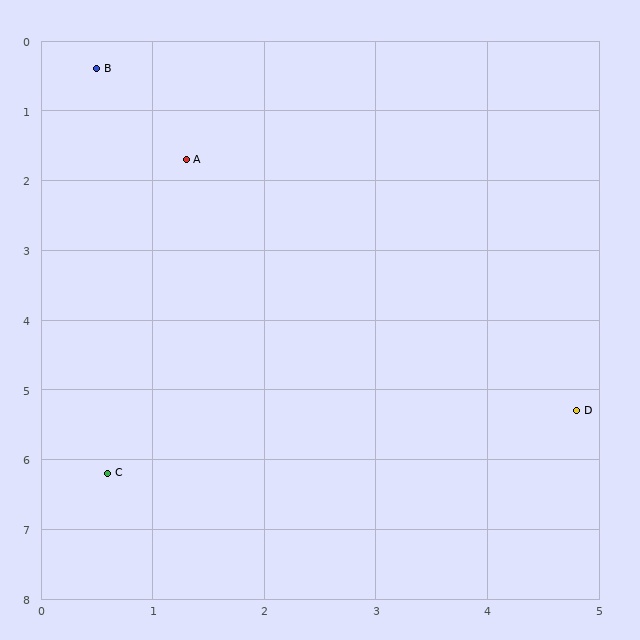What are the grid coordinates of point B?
Point B is at approximately (0.5, 0.4).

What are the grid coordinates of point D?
Point D is at approximately (4.8, 5.3).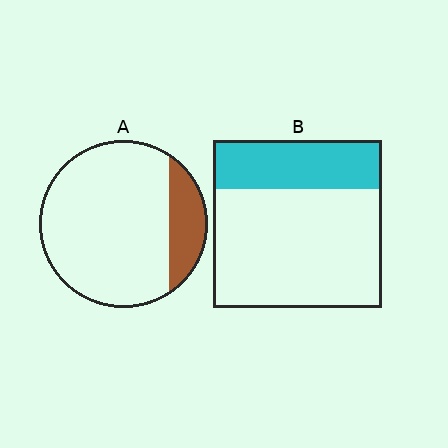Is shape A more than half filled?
No.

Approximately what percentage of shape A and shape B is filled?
A is approximately 15% and B is approximately 30%.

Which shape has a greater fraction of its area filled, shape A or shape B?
Shape B.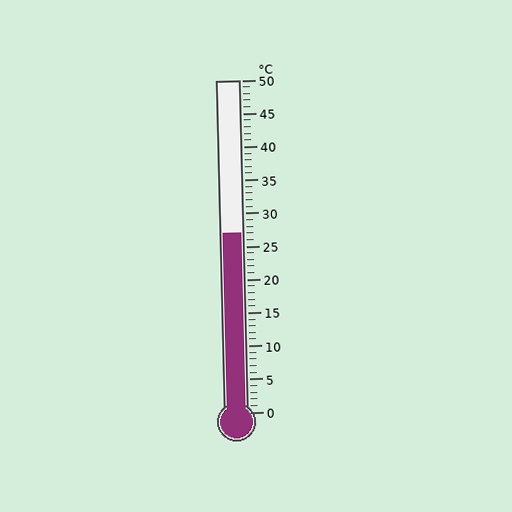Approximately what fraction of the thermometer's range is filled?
The thermometer is filled to approximately 55% of its range.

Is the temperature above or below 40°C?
The temperature is below 40°C.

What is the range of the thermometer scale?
The thermometer scale ranges from 0°C to 50°C.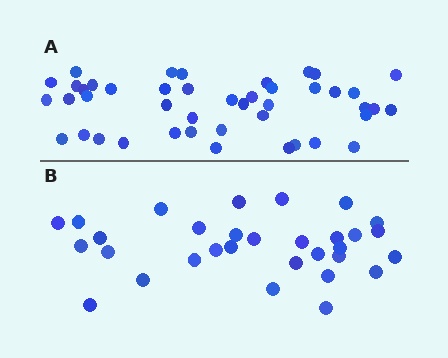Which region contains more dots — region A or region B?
Region A (the top region) has more dots.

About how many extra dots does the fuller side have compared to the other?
Region A has approximately 15 more dots than region B.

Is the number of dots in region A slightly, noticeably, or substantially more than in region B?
Region A has noticeably more, but not dramatically so. The ratio is roughly 1.4 to 1.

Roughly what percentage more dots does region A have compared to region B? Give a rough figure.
About 40% more.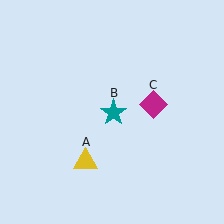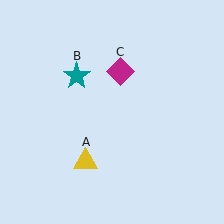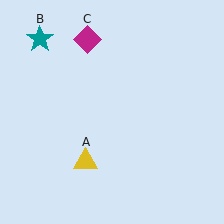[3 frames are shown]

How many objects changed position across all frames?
2 objects changed position: teal star (object B), magenta diamond (object C).